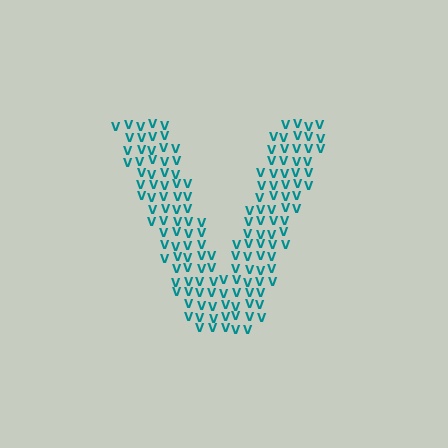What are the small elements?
The small elements are letter V's.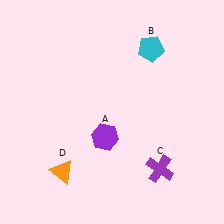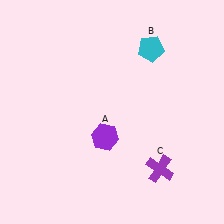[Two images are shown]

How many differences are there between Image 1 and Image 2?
There is 1 difference between the two images.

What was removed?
The orange triangle (D) was removed in Image 2.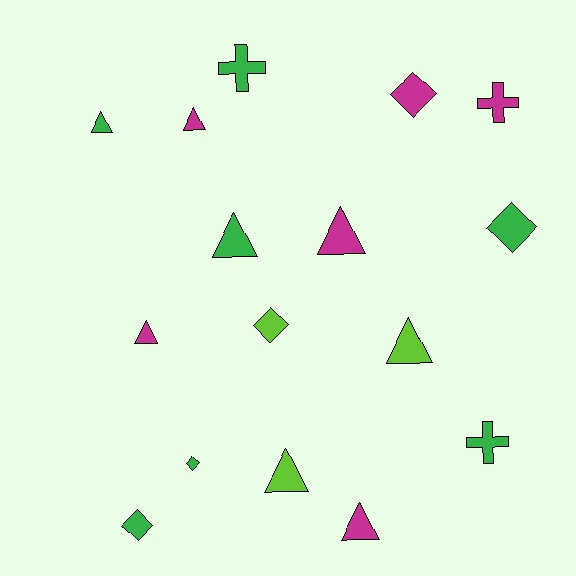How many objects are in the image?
There are 16 objects.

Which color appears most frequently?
Green, with 7 objects.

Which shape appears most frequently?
Triangle, with 8 objects.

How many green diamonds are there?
There are 3 green diamonds.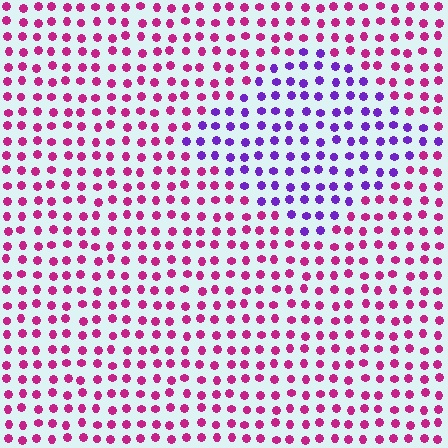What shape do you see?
I see a diamond.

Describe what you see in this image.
The image is filled with small magenta elements in a uniform arrangement. A diamond-shaped region is visible where the elements are tinted to a slightly different hue, forming a subtle color boundary.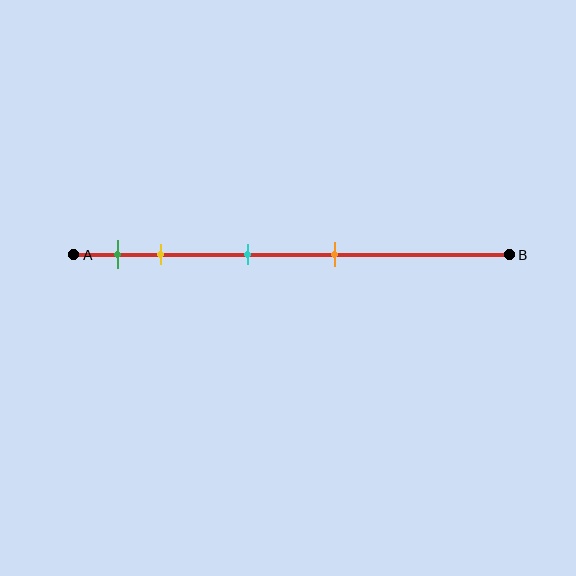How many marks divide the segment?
There are 4 marks dividing the segment.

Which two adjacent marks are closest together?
The green and yellow marks are the closest adjacent pair.